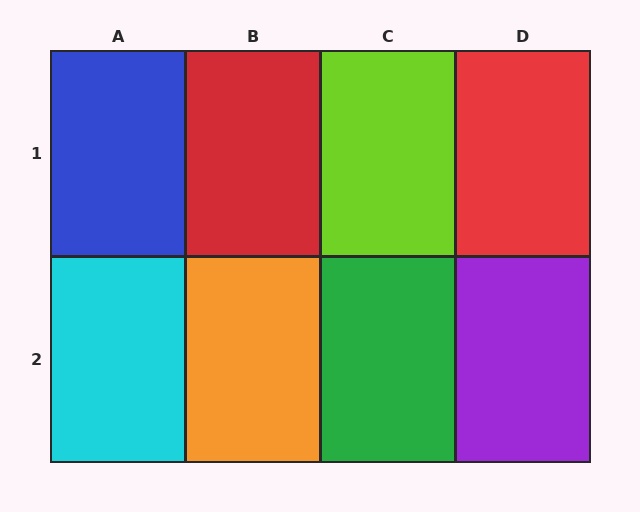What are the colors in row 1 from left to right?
Blue, red, lime, red.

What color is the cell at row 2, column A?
Cyan.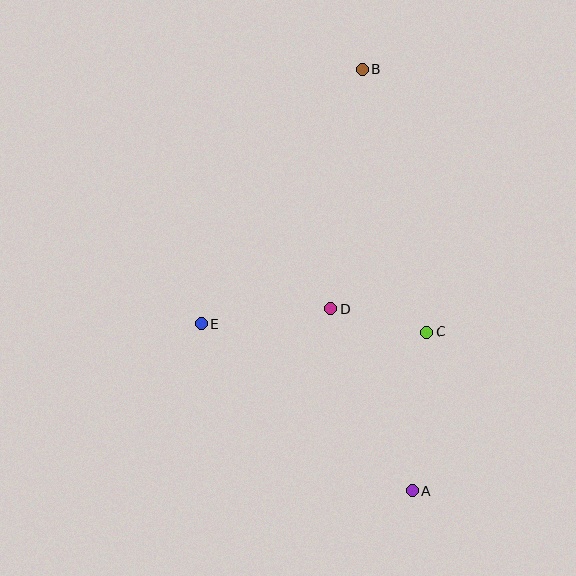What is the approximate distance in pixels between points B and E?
The distance between B and E is approximately 302 pixels.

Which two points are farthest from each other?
Points A and B are farthest from each other.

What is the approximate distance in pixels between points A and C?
The distance between A and C is approximately 159 pixels.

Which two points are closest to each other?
Points C and D are closest to each other.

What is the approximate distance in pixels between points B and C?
The distance between B and C is approximately 271 pixels.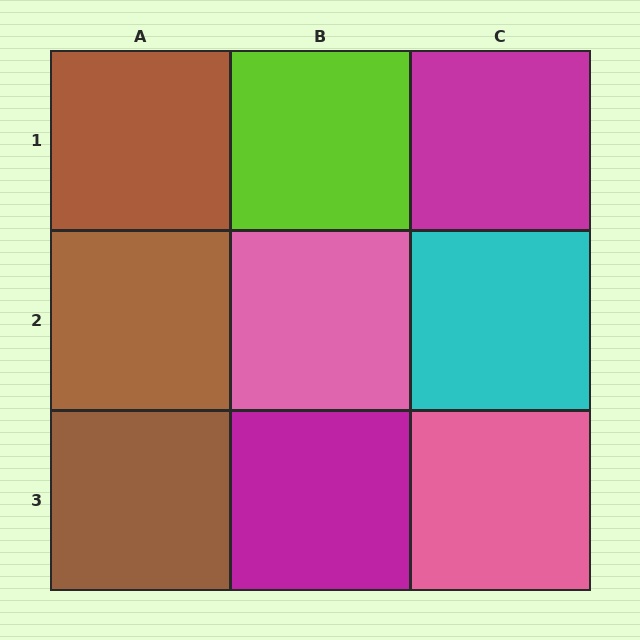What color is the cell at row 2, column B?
Pink.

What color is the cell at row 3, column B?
Magenta.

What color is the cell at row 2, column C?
Cyan.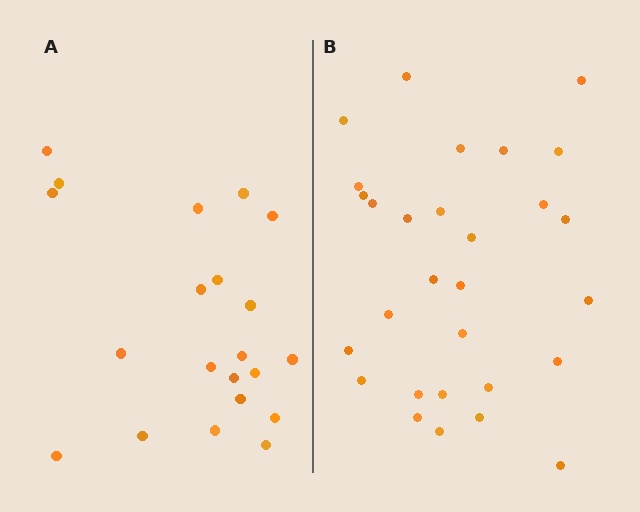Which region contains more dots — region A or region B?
Region B (the right region) has more dots.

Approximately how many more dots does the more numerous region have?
Region B has roughly 8 or so more dots than region A.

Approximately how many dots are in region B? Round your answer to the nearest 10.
About 30 dots. (The exact count is 29, which rounds to 30.)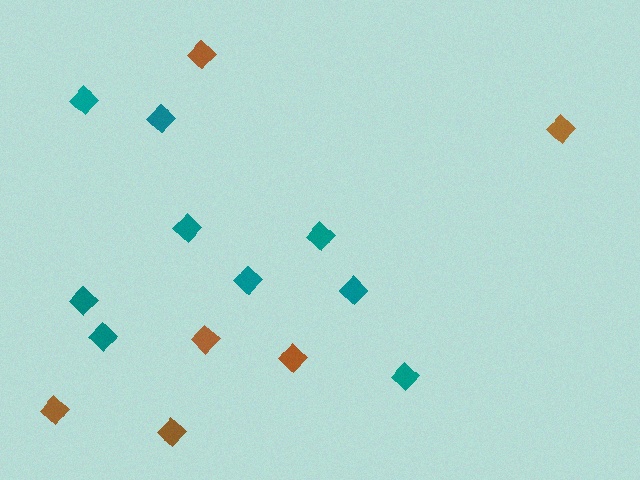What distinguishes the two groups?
There are 2 groups: one group of brown diamonds (6) and one group of teal diamonds (9).